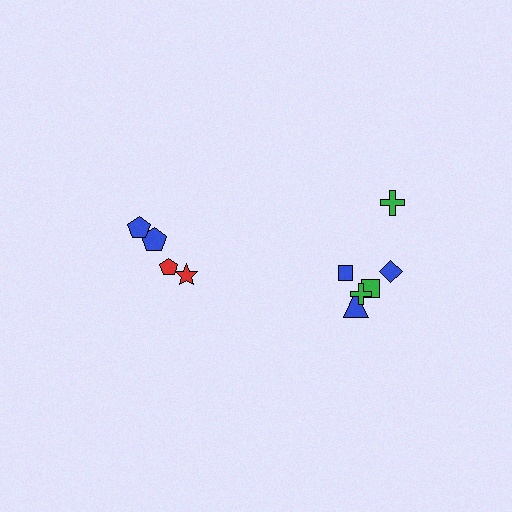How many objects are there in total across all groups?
There are 10 objects.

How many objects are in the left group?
There are 4 objects.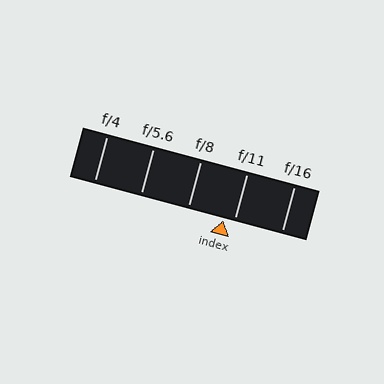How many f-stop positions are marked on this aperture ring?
There are 5 f-stop positions marked.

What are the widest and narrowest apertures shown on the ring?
The widest aperture shown is f/4 and the narrowest is f/16.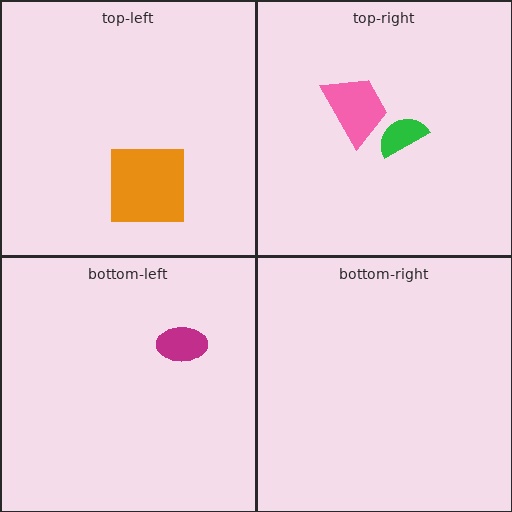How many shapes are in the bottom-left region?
1.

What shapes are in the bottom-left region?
The magenta ellipse.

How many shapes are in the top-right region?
2.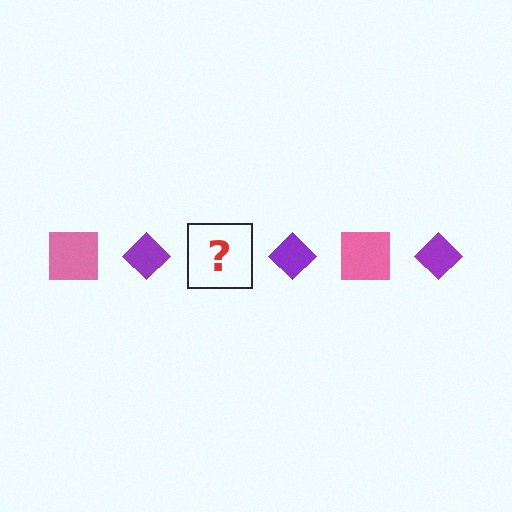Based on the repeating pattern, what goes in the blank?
The blank should be a pink square.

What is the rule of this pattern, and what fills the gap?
The rule is that the pattern alternates between pink square and purple diamond. The gap should be filled with a pink square.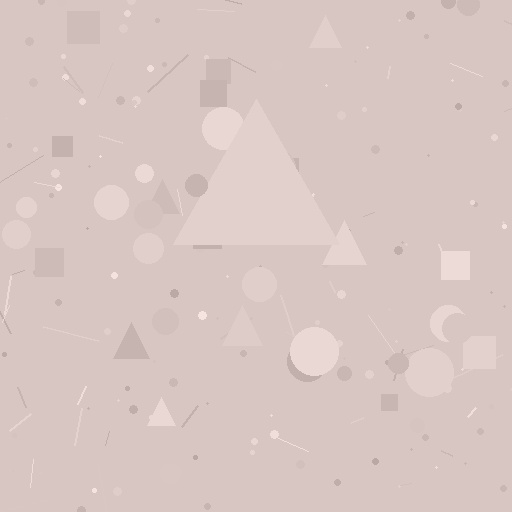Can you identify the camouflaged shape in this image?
The camouflaged shape is a triangle.